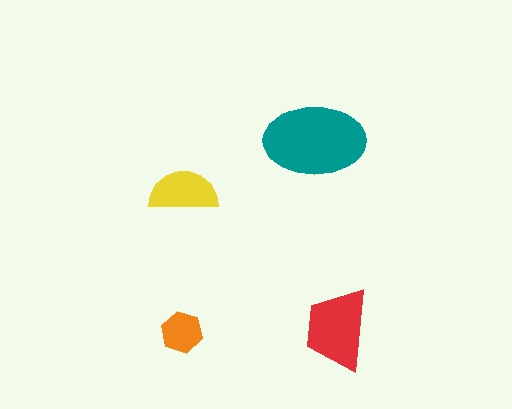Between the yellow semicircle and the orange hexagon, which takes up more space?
The yellow semicircle.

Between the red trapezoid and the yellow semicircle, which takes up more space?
The red trapezoid.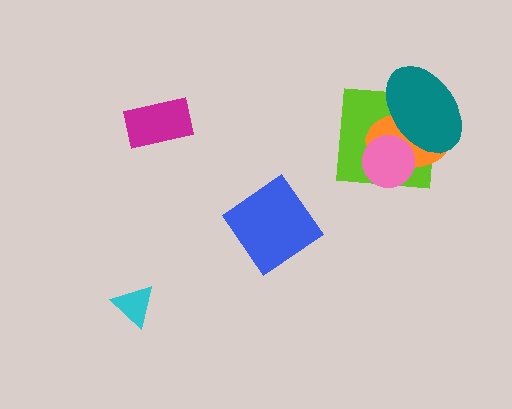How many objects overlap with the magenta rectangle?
0 objects overlap with the magenta rectangle.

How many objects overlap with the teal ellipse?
3 objects overlap with the teal ellipse.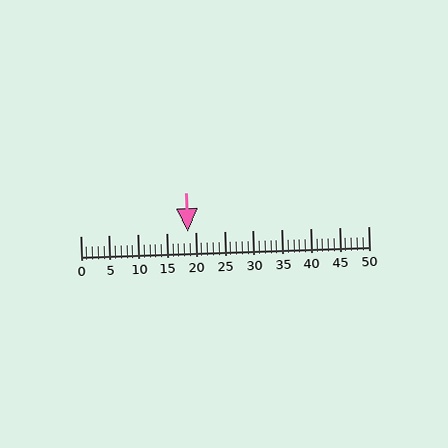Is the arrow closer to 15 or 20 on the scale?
The arrow is closer to 20.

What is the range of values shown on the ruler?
The ruler shows values from 0 to 50.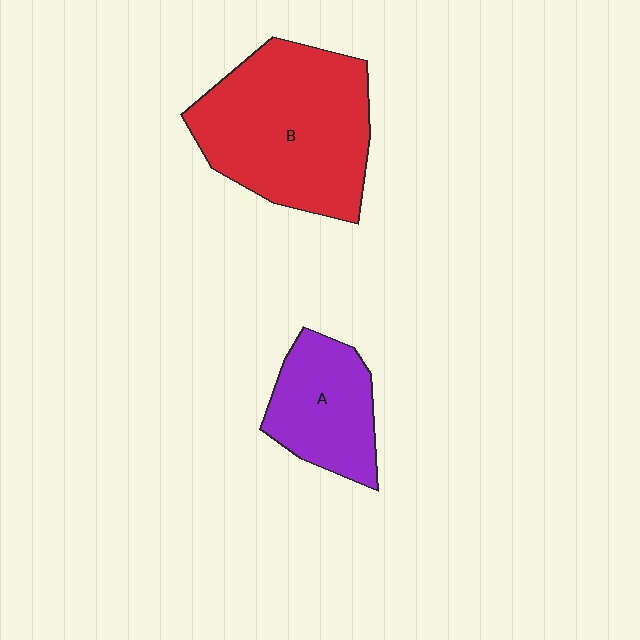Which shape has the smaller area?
Shape A (purple).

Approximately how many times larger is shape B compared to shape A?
Approximately 1.9 times.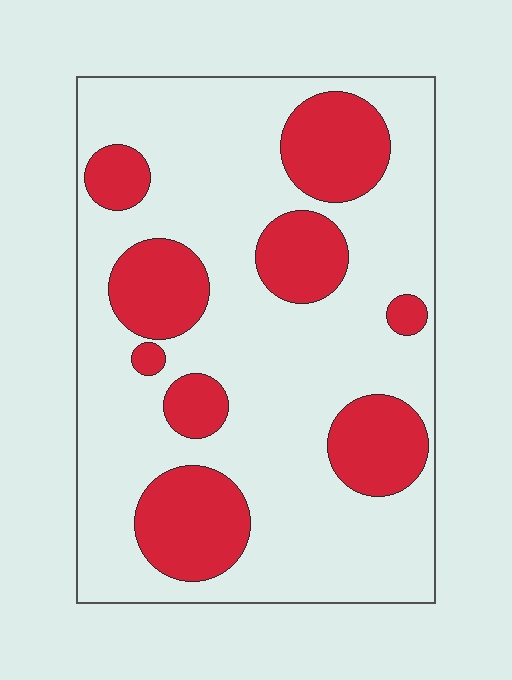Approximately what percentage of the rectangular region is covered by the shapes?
Approximately 30%.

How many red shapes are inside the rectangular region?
9.